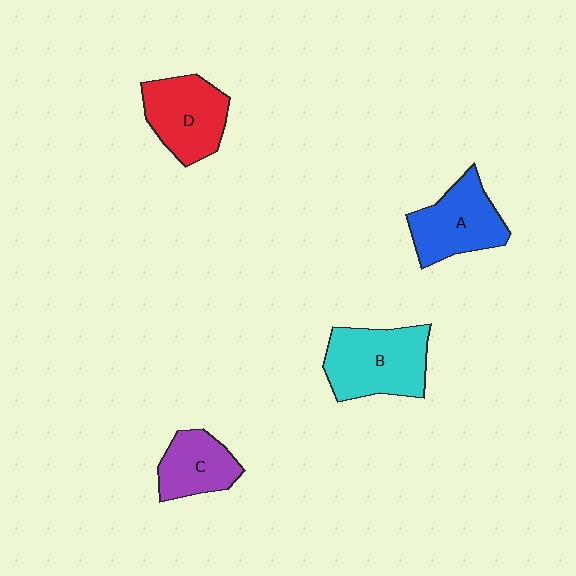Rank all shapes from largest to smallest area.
From largest to smallest: B (cyan), D (red), A (blue), C (purple).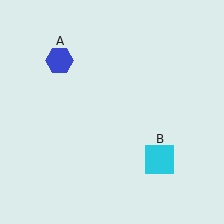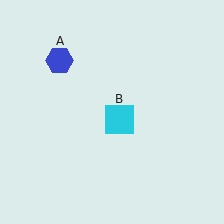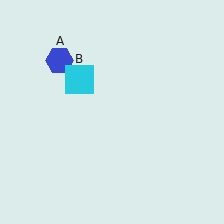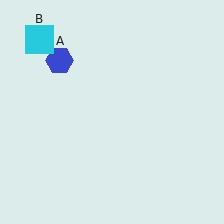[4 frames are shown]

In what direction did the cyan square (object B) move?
The cyan square (object B) moved up and to the left.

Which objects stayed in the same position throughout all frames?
Blue hexagon (object A) remained stationary.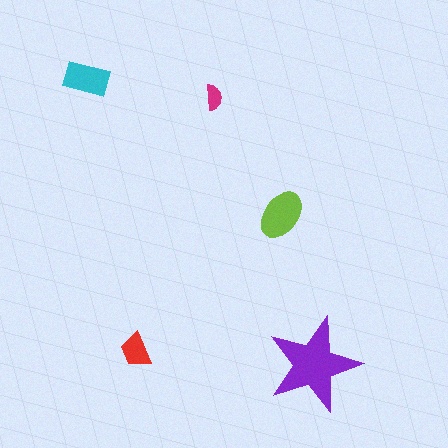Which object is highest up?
The cyan rectangle is topmost.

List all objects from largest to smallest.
The purple star, the lime ellipse, the cyan rectangle, the red trapezoid, the magenta semicircle.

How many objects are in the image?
There are 5 objects in the image.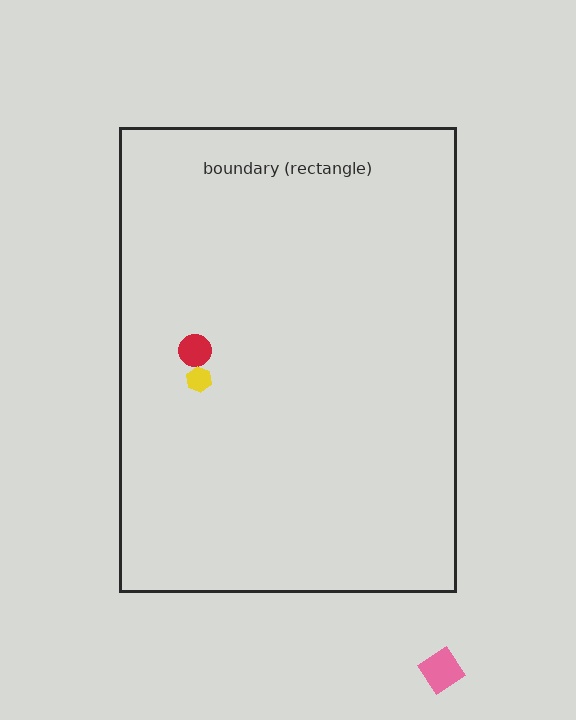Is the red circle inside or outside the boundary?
Inside.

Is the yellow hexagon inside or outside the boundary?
Inside.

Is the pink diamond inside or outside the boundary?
Outside.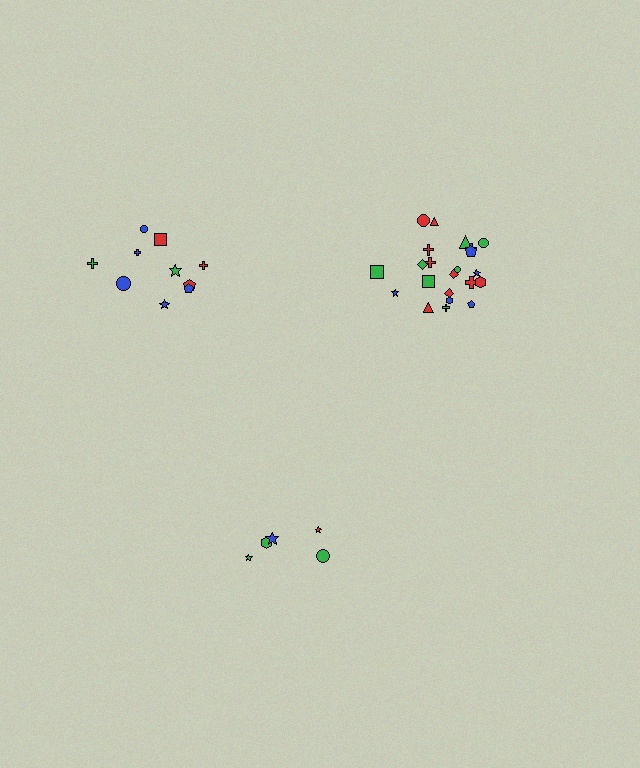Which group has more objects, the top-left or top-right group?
The top-right group.